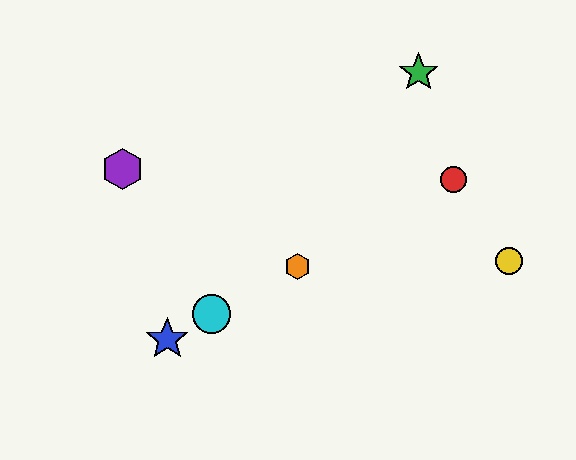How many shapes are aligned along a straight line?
4 shapes (the red circle, the blue star, the orange hexagon, the cyan circle) are aligned along a straight line.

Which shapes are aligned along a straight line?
The red circle, the blue star, the orange hexagon, the cyan circle are aligned along a straight line.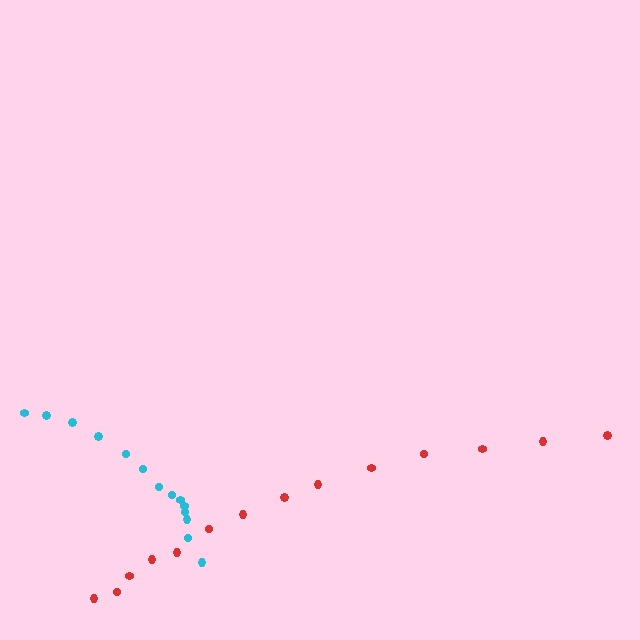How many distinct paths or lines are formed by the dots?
There are 2 distinct paths.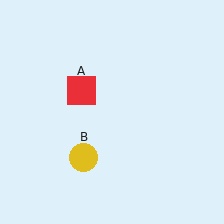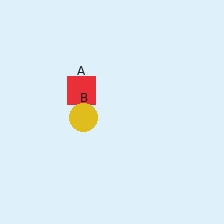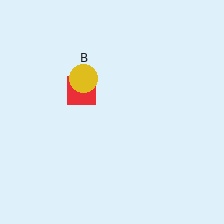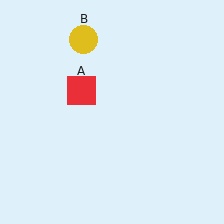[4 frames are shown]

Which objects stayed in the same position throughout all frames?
Red square (object A) remained stationary.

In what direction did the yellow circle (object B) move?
The yellow circle (object B) moved up.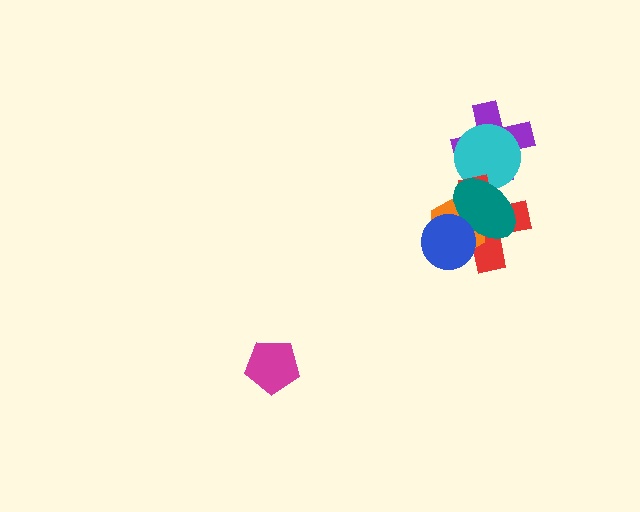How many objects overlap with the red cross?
4 objects overlap with the red cross.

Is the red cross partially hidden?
Yes, it is partially covered by another shape.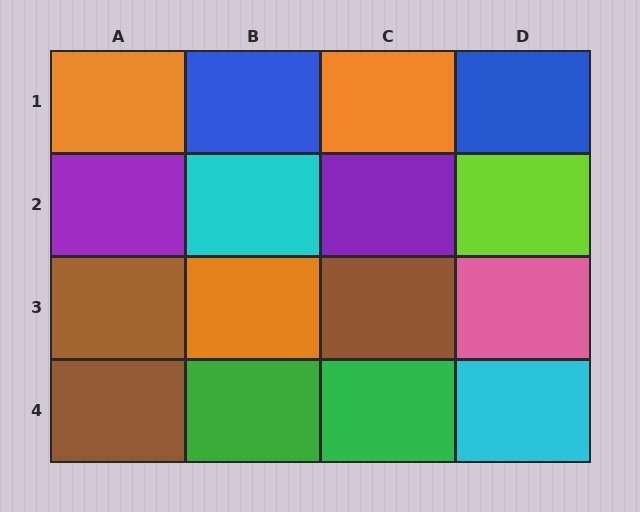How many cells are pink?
1 cell is pink.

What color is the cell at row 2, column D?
Lime.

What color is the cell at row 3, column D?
Pink.